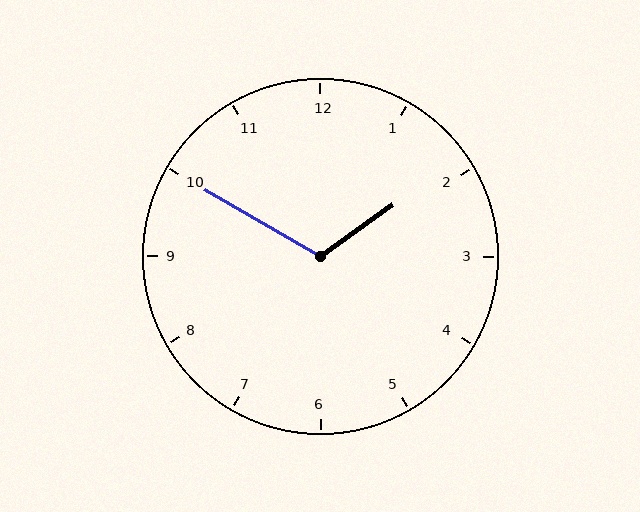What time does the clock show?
1:50.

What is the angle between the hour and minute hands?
Approximately 115 degrees.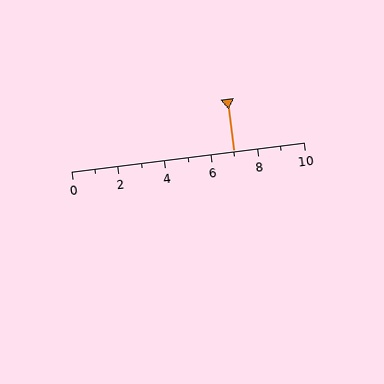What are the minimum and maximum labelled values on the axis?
The axis runs from 0 to 10.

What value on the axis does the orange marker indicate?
The marker indicates approximately 7.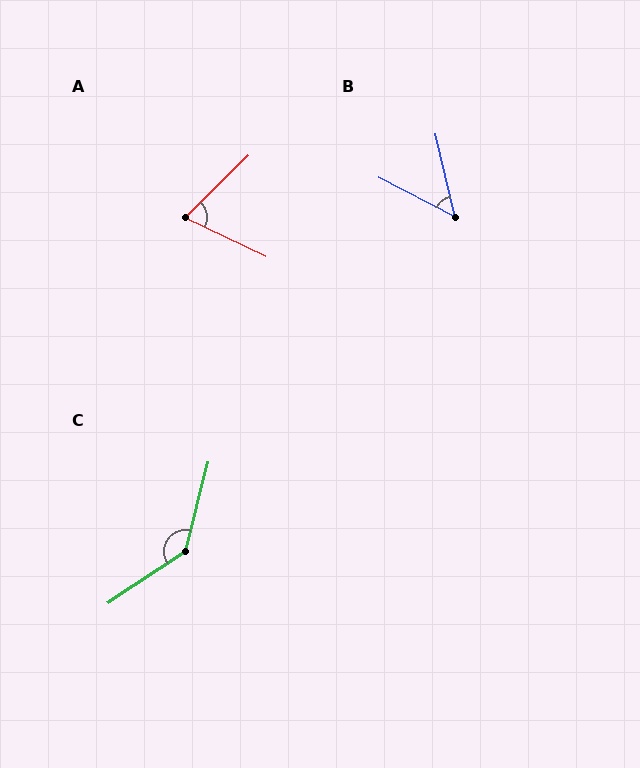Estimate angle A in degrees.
Approximately 70 degrees.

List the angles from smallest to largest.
B (50°), A (70°), C (138°).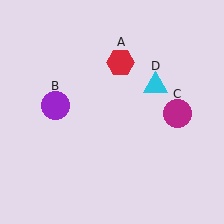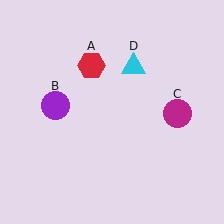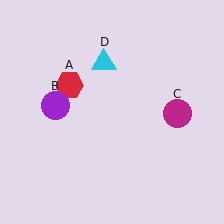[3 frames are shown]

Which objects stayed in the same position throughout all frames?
Purple circle (object B) and magenta circle (object C) remained stationary.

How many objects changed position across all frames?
2 objects changed position: red hexagon (object A), cyan triangle (object D).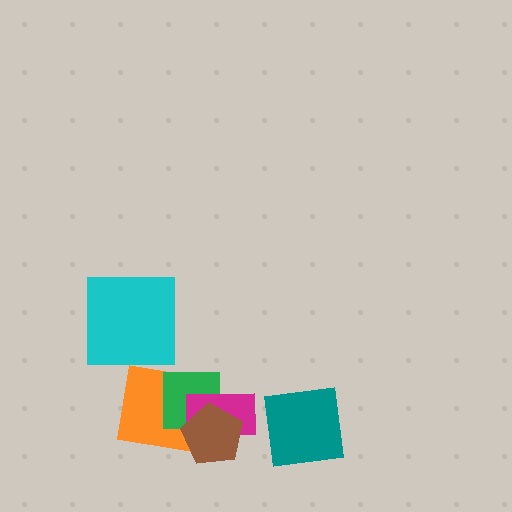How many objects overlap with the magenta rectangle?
3 objects overlap with the magenta rectangle.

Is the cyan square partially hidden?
No, no other shape covers it.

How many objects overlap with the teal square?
0 objects overlap with the teal square.